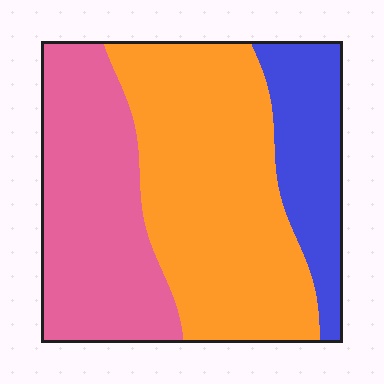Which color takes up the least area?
Blue, at roughly 20%.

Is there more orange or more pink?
Orange.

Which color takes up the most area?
Orange, at roughly 45%.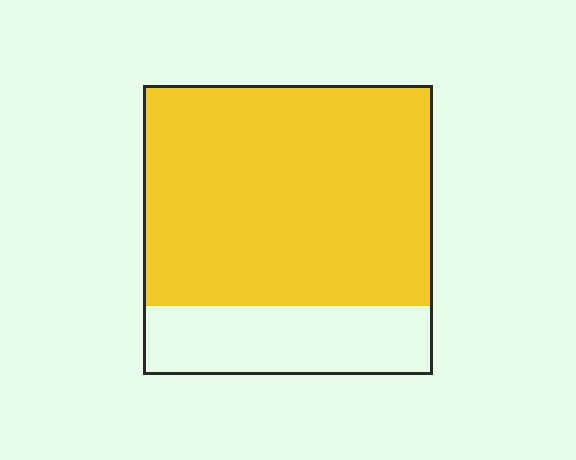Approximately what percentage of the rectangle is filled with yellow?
Approximately 75%.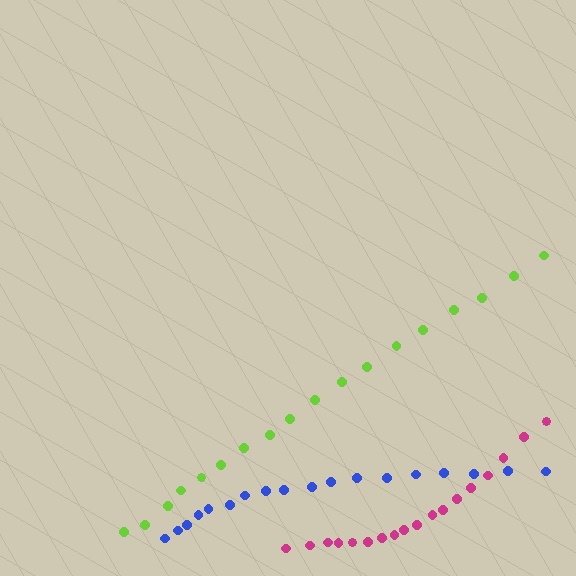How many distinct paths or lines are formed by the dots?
There are 3 distinct paths.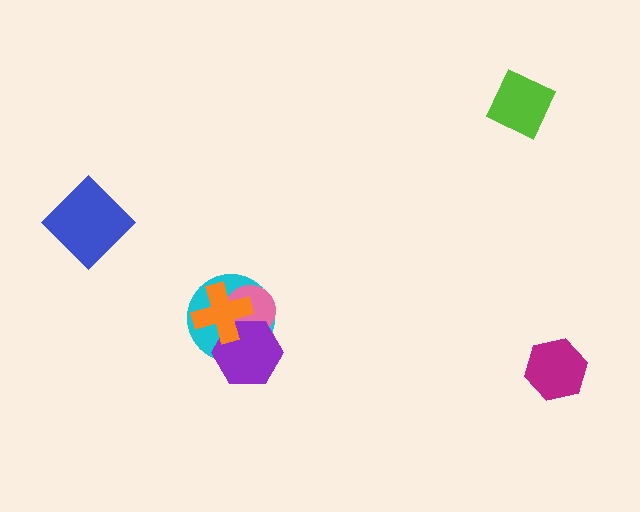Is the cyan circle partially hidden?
Yes, it is partially covered by another shape.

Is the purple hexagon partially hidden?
Yes, it is partially covered by another shape.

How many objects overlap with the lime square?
0 objects overlap with the lime square.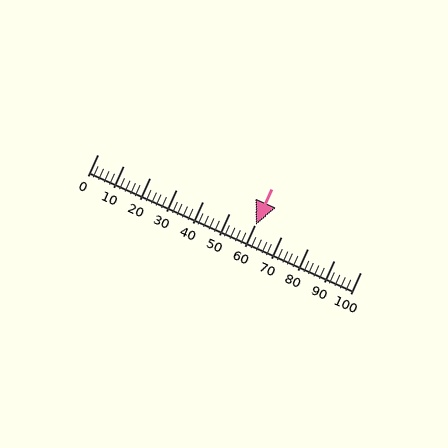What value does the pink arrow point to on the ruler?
The pink arrow points to approximately 60.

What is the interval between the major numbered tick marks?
The major tick marks are spaced 10 units apart.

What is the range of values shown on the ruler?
The ruler shows values from 0 to 100.